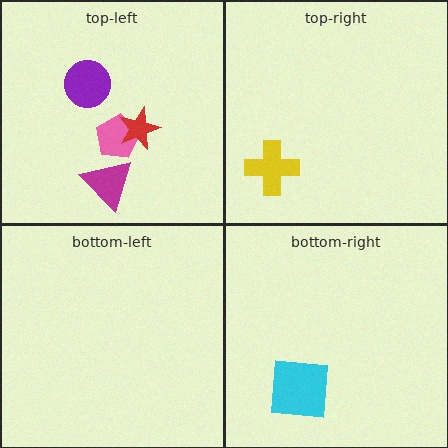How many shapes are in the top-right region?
1.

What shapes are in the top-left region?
The purple circle, the pink pentagon, the magenta triangle, the red star.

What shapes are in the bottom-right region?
The cyan square.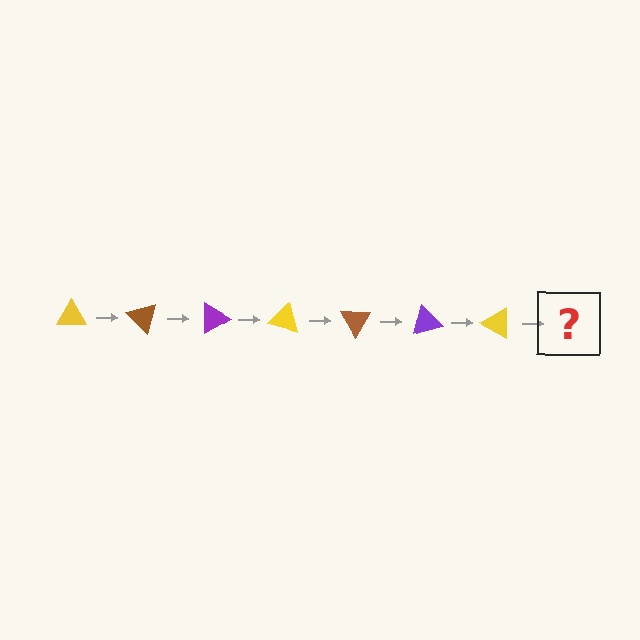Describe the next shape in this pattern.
It should be a brown triangle, rotated 315 degrees from the start.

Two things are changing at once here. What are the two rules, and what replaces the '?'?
The two rules are that it rotates 45 degrees each step and the color cycles through yellow, brown, and purple. The '?' should be a brown triangle, rotated 315 degrees from the start.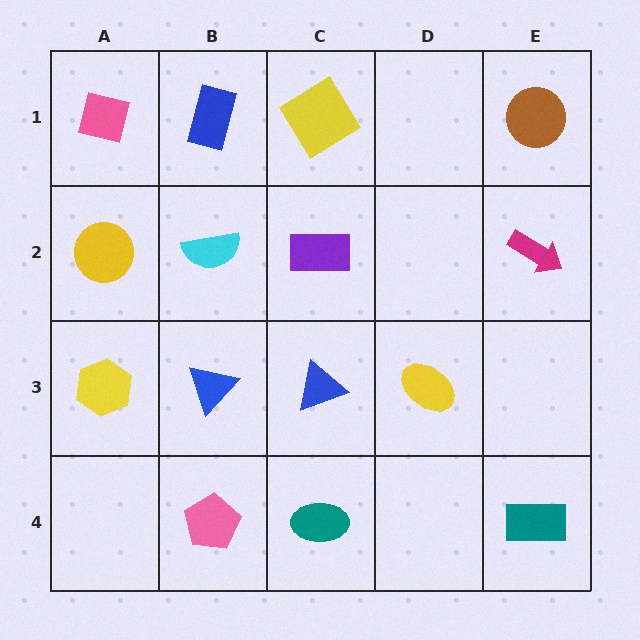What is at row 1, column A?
A pink square.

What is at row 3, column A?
A yellow hexagon.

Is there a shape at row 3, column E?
No, that cell is empty.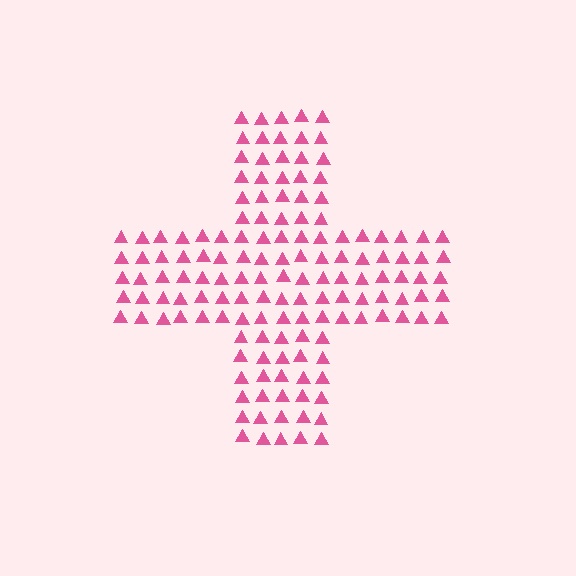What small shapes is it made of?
It is made of small triangles.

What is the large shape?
The large shape is a cross.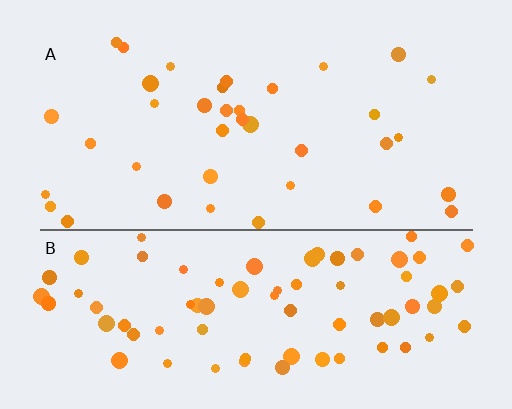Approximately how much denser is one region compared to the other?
Approximately 2.1× — region B over region A.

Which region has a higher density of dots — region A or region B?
B (the bottom).